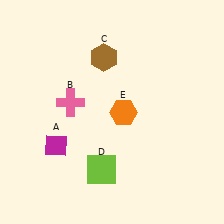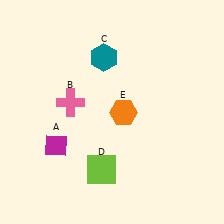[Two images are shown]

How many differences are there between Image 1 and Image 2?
There is 1 difference between the two images.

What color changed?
The hexagon (C) changed from brown in Image 1 to teal in Image 2.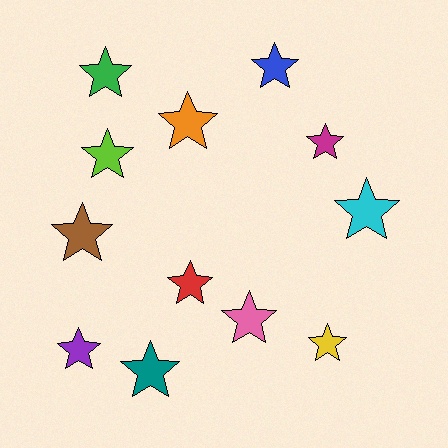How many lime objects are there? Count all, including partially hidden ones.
There is 1 lime object.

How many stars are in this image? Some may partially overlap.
There are 12 stars.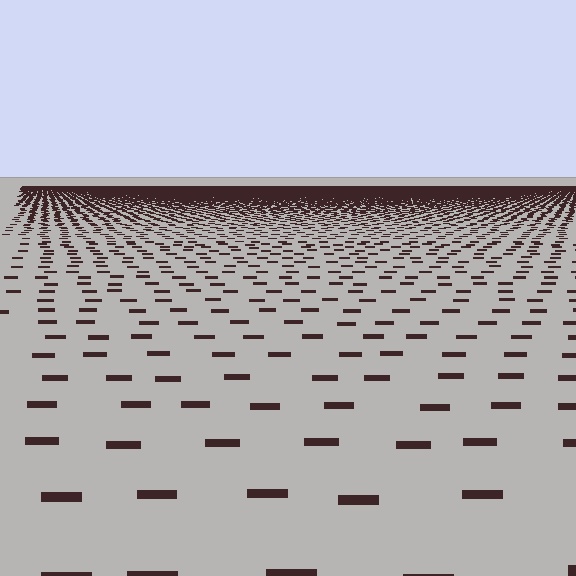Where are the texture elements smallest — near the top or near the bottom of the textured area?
Near the top.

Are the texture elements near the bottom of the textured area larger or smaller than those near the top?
Larger. Near the bottom, elements are closer to the viewer and appear at a bigger on-screen size.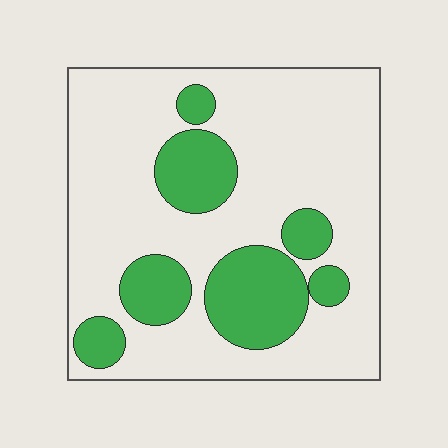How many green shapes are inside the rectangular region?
7.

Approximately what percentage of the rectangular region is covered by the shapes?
Approximately 25%.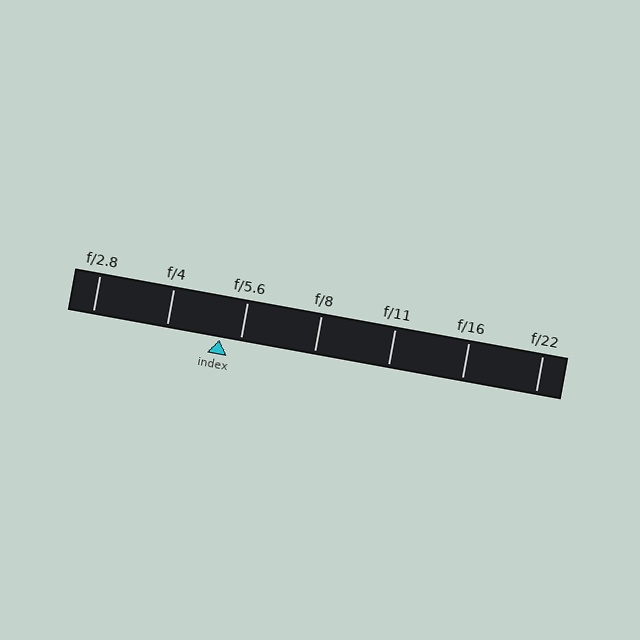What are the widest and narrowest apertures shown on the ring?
The widest aperture shown is f/2.8 and the narrowest is f/22.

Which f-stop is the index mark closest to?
The index mark is closest to f/5.6.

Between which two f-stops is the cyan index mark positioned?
The index mark is between f/4 and f/5.6.